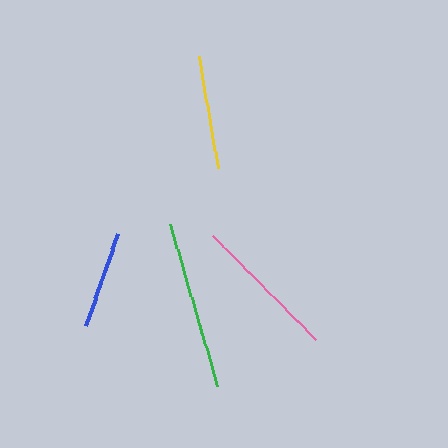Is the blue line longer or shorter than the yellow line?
The yellow line is longer than the blue line.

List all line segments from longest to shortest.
From longest to shortest: green, pink, yellow, blue.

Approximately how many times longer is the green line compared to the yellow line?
The green line is approximately 1.5 times the length of the yellow line.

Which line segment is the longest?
The green line is the longest at approximately 169 pixels.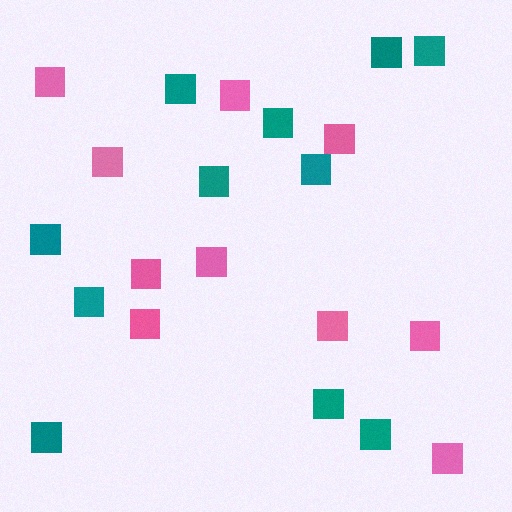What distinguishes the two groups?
There are 2 groups: one group of pink squares (10) and one group of teal squares (11).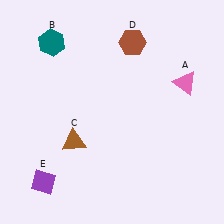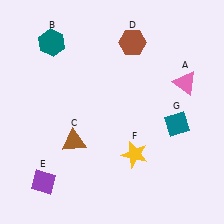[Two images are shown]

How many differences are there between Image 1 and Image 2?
There are 2 differences between the two images.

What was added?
A yellow star (F), a teal diamond (G) were added in Image 2.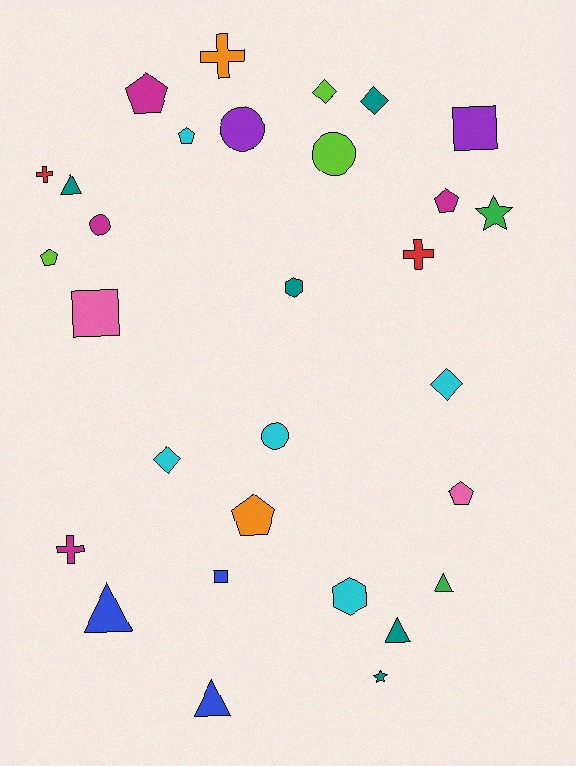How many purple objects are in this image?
There are 2 purple objects.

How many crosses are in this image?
There are 4 crosses.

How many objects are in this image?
There are 30 objects.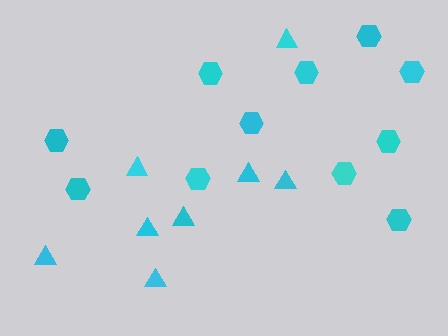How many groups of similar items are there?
There are 2 groups: one group of hexagons (11) and one group of triangles (8).